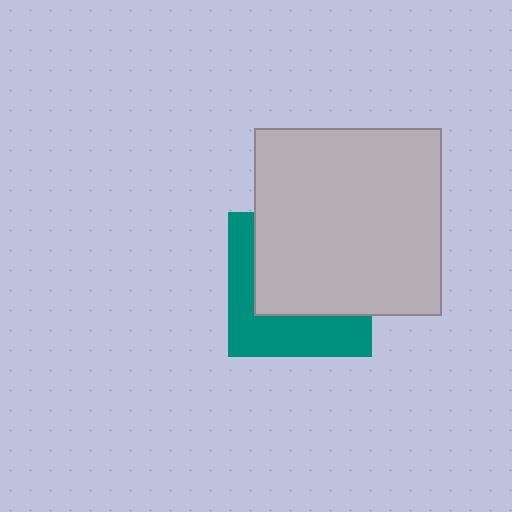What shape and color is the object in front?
The object in front is a light gray square.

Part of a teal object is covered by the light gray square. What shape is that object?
It is a square.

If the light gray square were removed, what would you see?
You would see the complete teal square.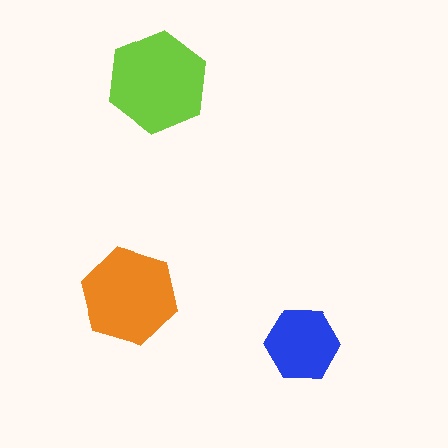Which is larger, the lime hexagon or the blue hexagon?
The lime one.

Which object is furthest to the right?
The blue hexagon is rightmost.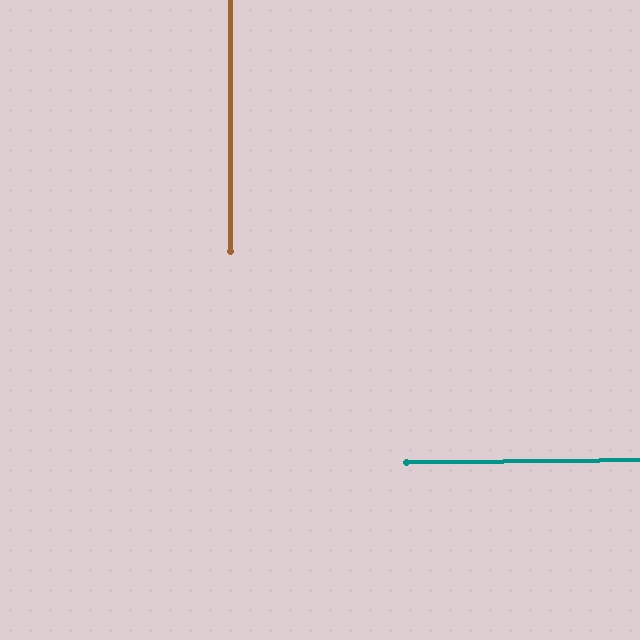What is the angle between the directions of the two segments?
Approximately 90 degrees.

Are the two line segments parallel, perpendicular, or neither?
Perpendicular — they meet at approximately 90°.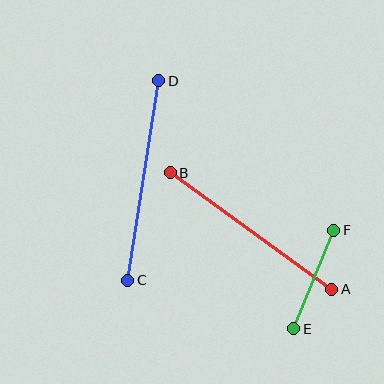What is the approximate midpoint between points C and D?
The midpoint is at approximately (143, 181) pixels.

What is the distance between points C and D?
The distance is approximately 202 pixels.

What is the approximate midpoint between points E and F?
The midpoint is at approximately (314, 280) pixels.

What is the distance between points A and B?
The distance is approximately 199 pixels.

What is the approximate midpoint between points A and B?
The midpoint is at approximately (251, 231) pixels.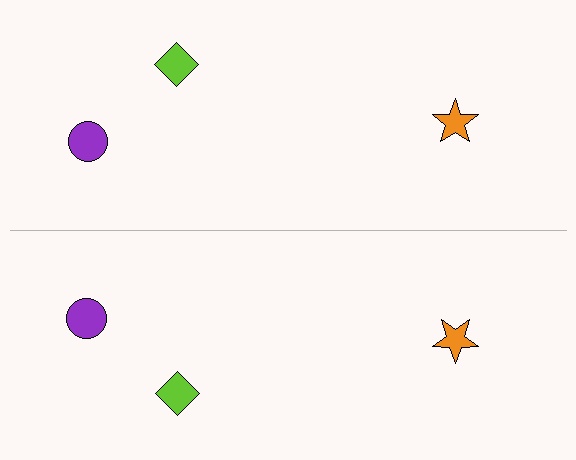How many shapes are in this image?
There are 6 shapes in this image.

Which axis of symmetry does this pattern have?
The pattern has a horizontal axis of symmetry running through the center of the image.